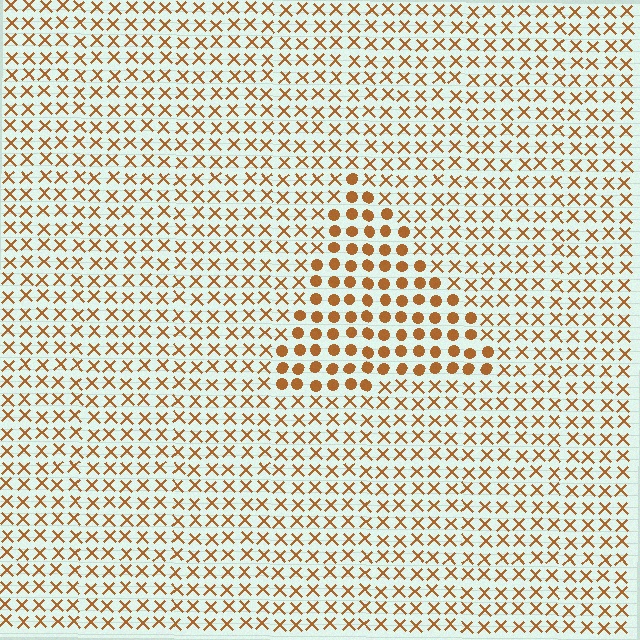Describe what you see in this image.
The image is filled with small brown elements arranged in a uniform grid. A triangle-shaped region contains circles, while the surrounding area contains X marks. The boundary is defined purely by the change in element shape.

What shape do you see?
I see a triangle.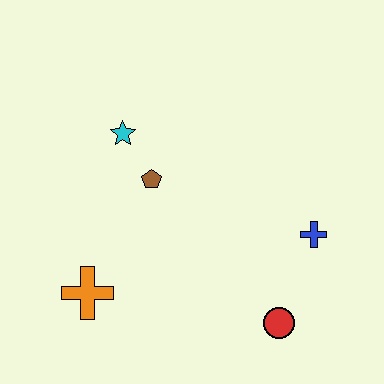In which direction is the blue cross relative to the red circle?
The blue cross is above the red circle.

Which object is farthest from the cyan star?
The red circle is farthest from the cyan star.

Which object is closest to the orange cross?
The brown pentagon is closest to the orange cross.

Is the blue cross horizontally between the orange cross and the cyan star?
No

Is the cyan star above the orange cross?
Yes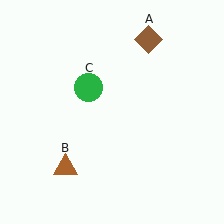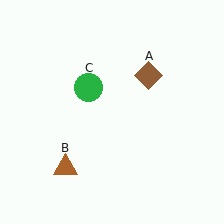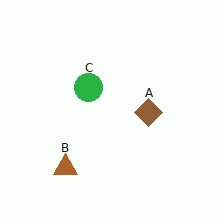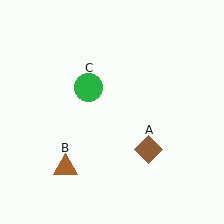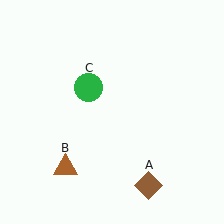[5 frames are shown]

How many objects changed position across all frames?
1 object changed position: brown diamond (object A).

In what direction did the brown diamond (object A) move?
The brown diamond (object A) moved down.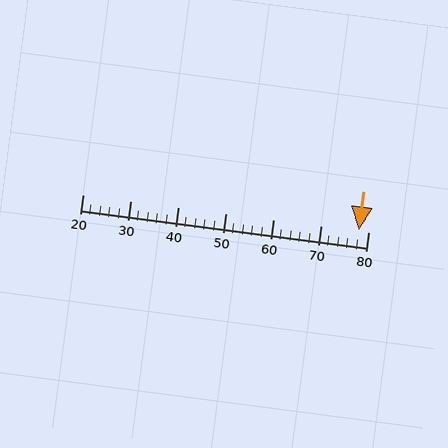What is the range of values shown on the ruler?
The ruler shows values from 20 to 80.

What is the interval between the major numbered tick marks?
The major tick marks are spaced 10 units apart.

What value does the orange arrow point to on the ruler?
The orange arrow points to approximately 78.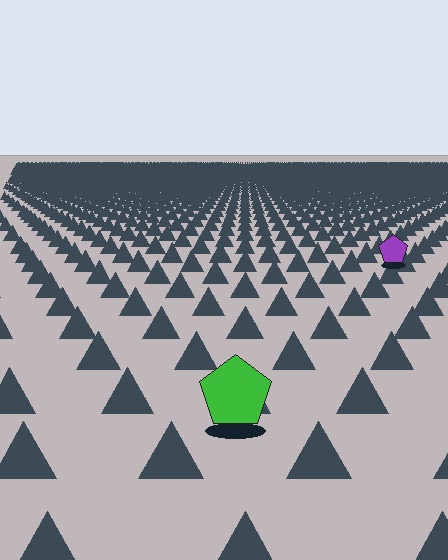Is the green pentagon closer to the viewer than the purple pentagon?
Yes. The green pentagon is closer — you can tell from the texture gradient: the ground texture is coarser near it.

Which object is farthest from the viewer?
The purple pentagon is farthest from the viewer. It appears smaller and the ground texture around it is denser.